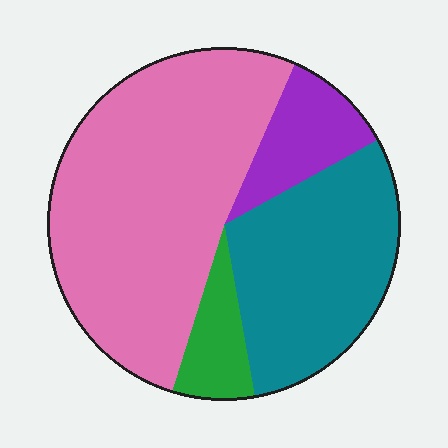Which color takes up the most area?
Pink, at roughly 50%.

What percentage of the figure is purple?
Purple covers roughly 10% of the figure.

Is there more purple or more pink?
Pink.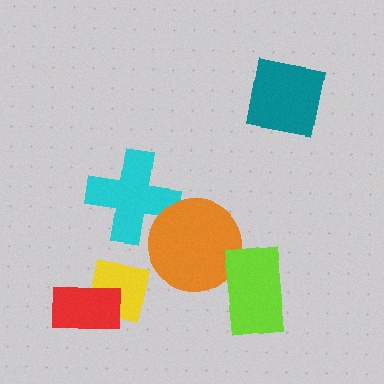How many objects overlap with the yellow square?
1 object overlaps with the yellow square.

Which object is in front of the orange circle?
The lime rectangle is in front of the orange circle.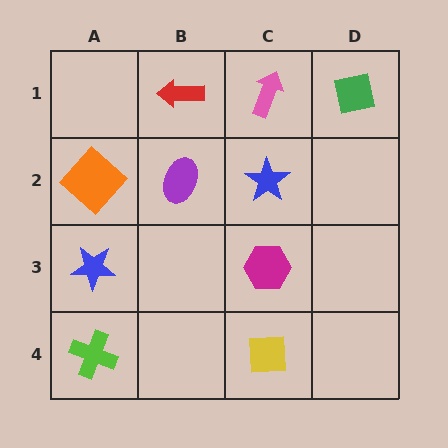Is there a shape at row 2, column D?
No, that cell is empty.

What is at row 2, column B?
A purple ellipse.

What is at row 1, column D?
A green square.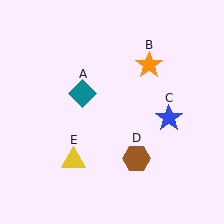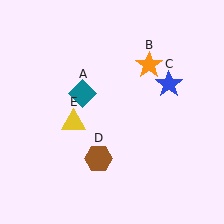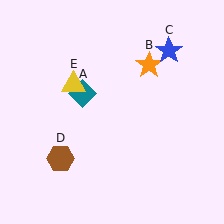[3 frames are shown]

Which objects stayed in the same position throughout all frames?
Teal diamond (object A) and orange star (object B) remained stationary.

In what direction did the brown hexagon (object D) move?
The brown hexagon (object D) moved left.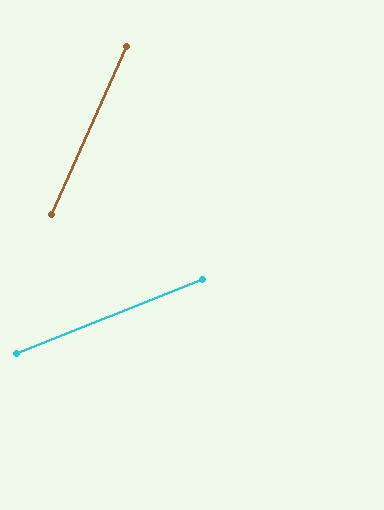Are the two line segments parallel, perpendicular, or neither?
Neither parallel nor perpendicular — they differ by about 44°.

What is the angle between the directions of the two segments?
Approximately 44 degrees.